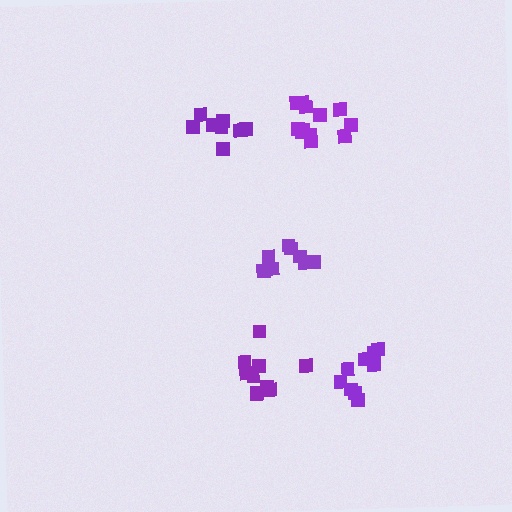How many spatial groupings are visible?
There are 5 spatial groupings.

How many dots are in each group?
Group 1: 11 dots, Group 2: 8 dots, Group 3: 12 dots, Group 4: 8 dots, Group 5: 10 dots (49 total).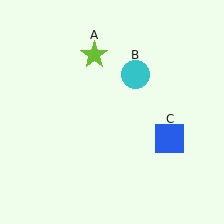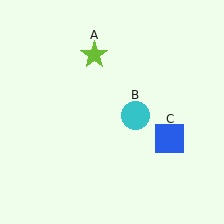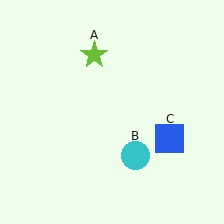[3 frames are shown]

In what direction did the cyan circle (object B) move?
The cyan circle (object B) moved down.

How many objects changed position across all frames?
1 object changed position: cyan circle (object B).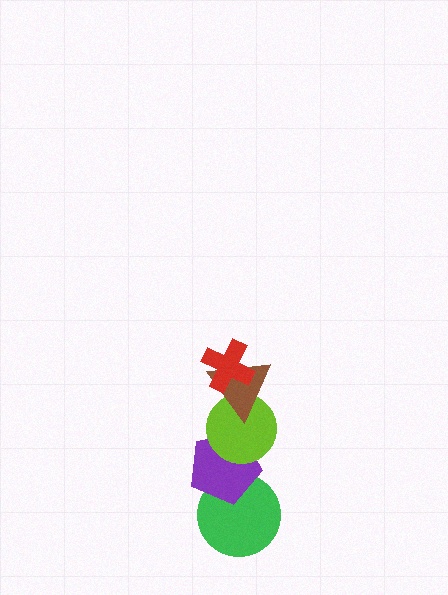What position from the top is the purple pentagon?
The purple pentagon is 4th from the top.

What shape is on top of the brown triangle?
The red cross is on top of the brown triangle.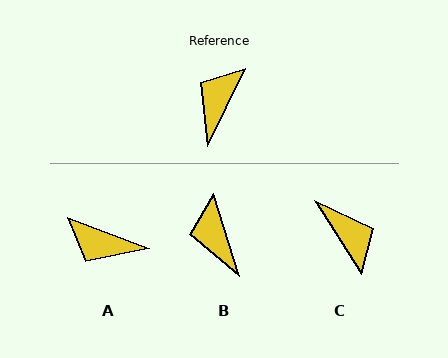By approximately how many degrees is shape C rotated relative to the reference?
Approximately 121 degrees clockwise.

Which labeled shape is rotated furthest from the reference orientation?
C, about 121 degrees away.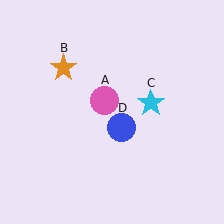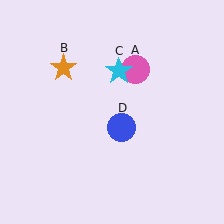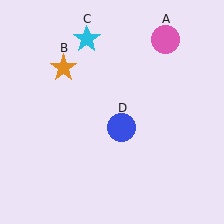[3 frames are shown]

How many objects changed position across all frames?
2 objects changed position: pink circle (object A), cyan star (object C).